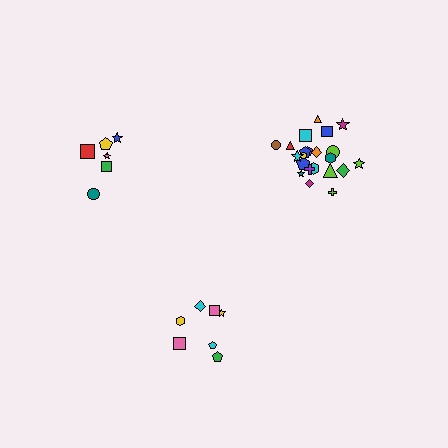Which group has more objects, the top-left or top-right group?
The top-right group.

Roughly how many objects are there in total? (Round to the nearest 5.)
Roughly 35 objects in total.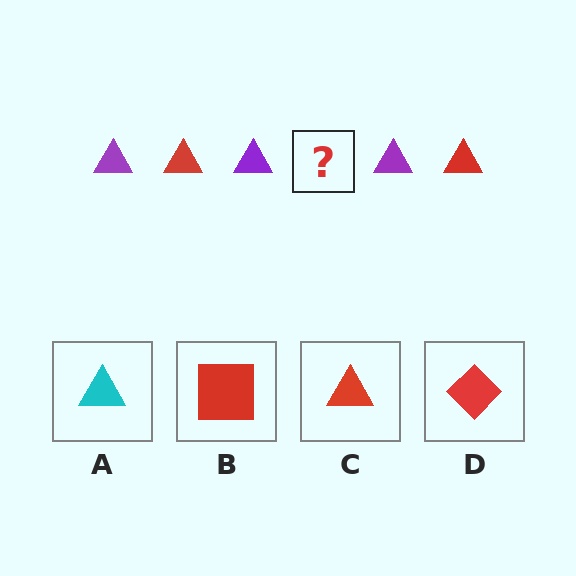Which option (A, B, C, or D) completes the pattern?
C.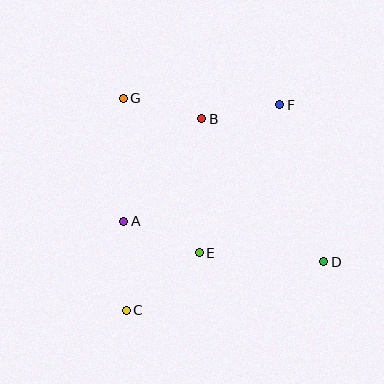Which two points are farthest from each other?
Points D and G are farthest from each other.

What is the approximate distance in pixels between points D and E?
The distance between D and E is approximately 125 pixels.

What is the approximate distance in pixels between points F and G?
The distance between F and G is approximately 156 pixels.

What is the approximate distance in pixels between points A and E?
The distance between A and E is approximately 82 pixels.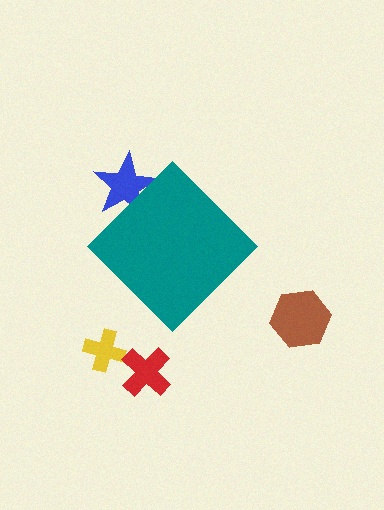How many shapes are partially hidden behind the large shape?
1 shape is partially hidden.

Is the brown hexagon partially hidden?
No, the brown hexagon is fully visible.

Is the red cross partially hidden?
No, the red cross is fully visible.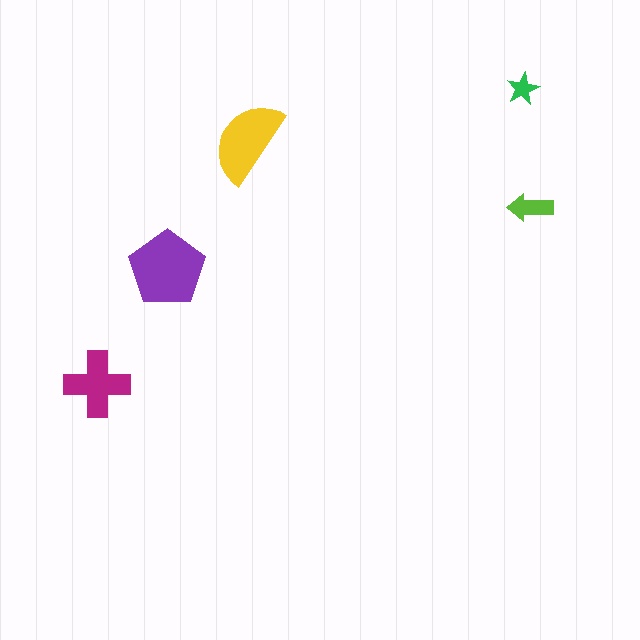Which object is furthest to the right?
The lime arrow is rightmost.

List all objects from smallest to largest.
The green star, the lime arrow, the magenta cross, the yellow semicircle, the purple pentagon.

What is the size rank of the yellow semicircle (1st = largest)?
2nd.